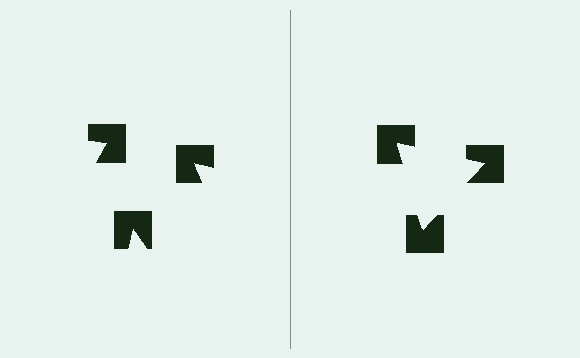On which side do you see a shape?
An illusory triangle appears on the right side. On the left side the wedge cuts are rotated, so no coherent shape forms.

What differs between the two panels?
The notched squares are positioned identically on both sides; only the wedge orientations differ. On the right they align to a triangle; on the left they are misaligned.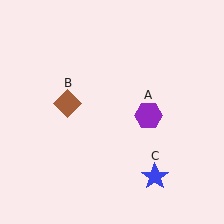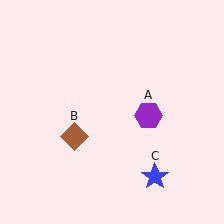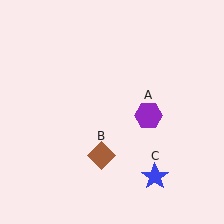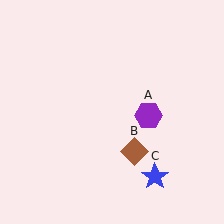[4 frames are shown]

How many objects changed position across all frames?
1 object changed position: brown diamond (object B).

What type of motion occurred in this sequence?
The brown diamond (object B) rotated counterclockwise around the center of the scene.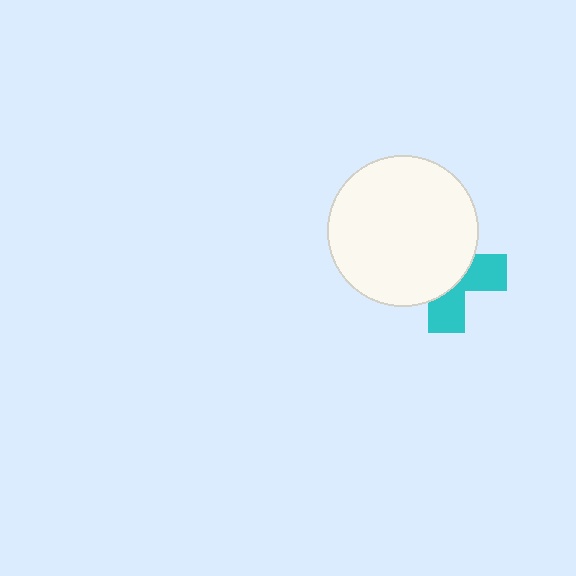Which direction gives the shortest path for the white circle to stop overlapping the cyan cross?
Moving toward the upper-left gives the shortest separation.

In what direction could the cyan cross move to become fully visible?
The cyan cross could move toward the lower-right. That would shift it out from behind the white circle entirely.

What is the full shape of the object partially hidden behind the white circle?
The partially hidden object is a cyan cross.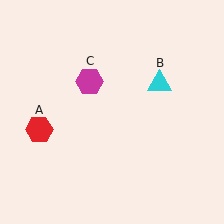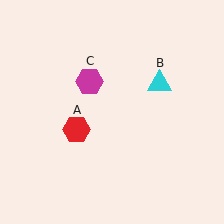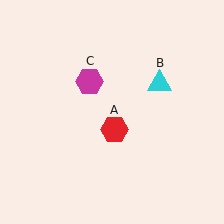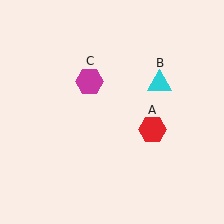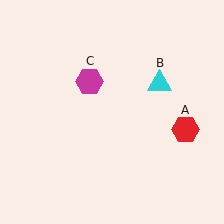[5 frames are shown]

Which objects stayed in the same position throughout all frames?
Cyan triangle (object B) and magenta hexagon (object C) remained stationary.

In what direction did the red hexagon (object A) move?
The red hexagon (object A) moved right.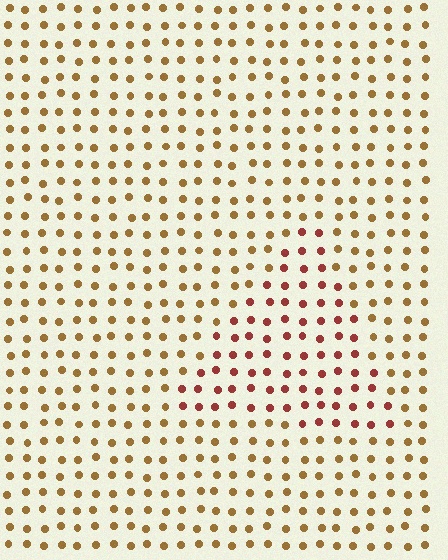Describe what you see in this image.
The image is filled with small brown elements in a uniform arrangement. A triangle-shaped region is visible where the elements are tinted to a slightly different hue, forming a subtle color boundary.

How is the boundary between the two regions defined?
The boundary is defined purely by a slight shift in hue (about 36 degrees). Spacing, size, and orientation are identical on both sides.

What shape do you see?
I see a triangle.